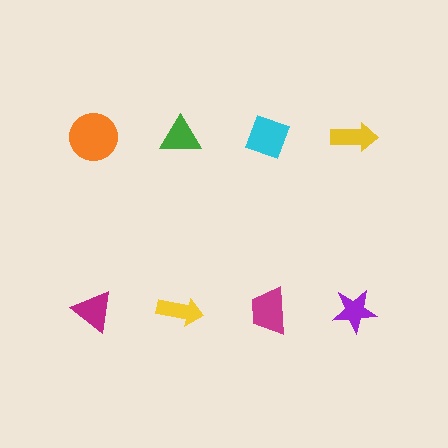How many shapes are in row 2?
4 shapes.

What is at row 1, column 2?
A green triangle.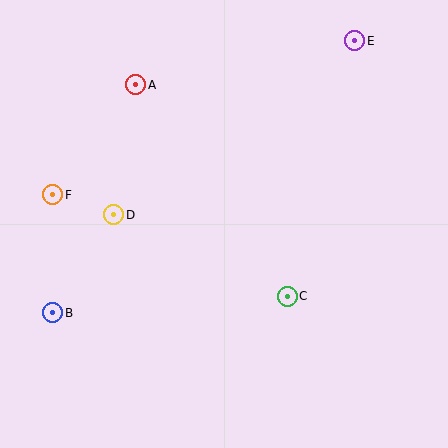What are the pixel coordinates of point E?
Point E is at (355, 41).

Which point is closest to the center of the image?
Point C at (287, 296) is closest to the center.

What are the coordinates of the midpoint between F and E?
The midpoint between F and E is at (204, 118).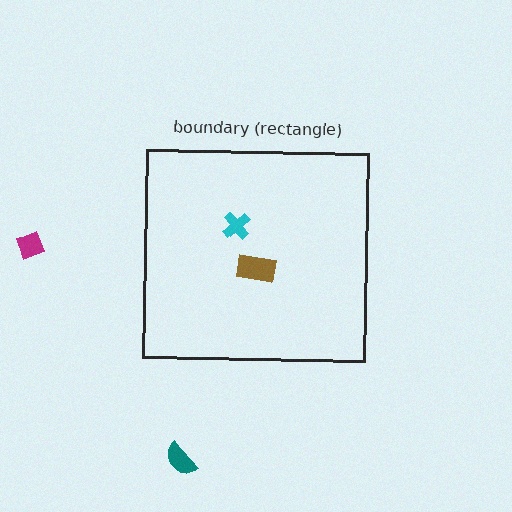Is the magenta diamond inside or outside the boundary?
Outside.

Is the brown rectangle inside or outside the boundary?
Inside.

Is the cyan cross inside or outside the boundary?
Inside.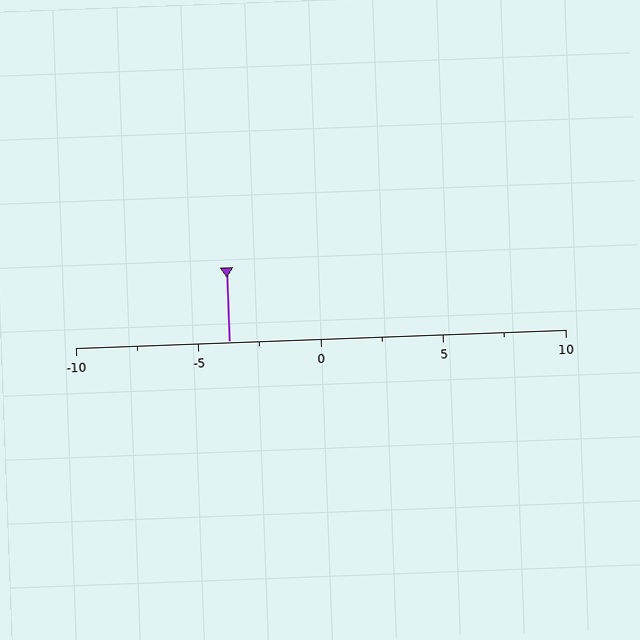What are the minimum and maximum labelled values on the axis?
The axis runs from -10 to 10.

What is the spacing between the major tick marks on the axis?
The major ticks are spaced 5 apart.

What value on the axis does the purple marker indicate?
The marker indicates approximately -3.8.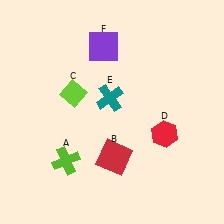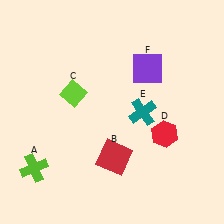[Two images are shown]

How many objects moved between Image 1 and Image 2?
3 objects moved between the two images.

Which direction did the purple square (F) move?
The purple square (F) moved right.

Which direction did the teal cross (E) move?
The teal cross (E) moved right.